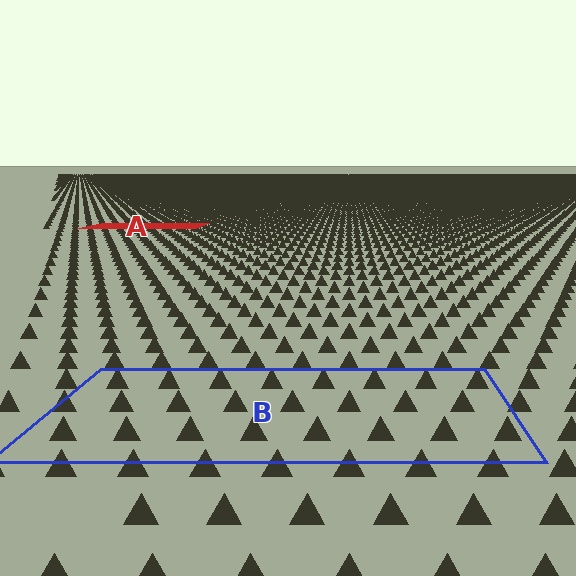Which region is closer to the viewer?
Region B is closer. The texture elements there are larger and more spread out.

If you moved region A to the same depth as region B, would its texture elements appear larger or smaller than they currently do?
They would appear larger. At a closer depth, the same texture elements are projected at a bigger on-screen size.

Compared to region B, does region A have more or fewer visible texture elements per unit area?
Region A has more texture elements per unit area — they are packed more densely because it is farther away.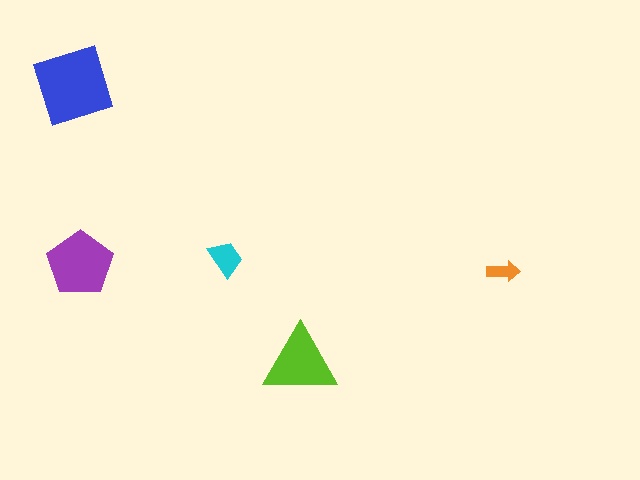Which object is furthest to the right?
The orange arrow is rightmost.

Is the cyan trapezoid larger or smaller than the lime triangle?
Smaller.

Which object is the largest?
The blue diamond.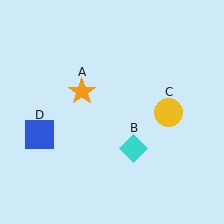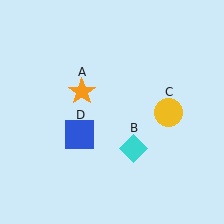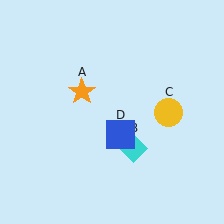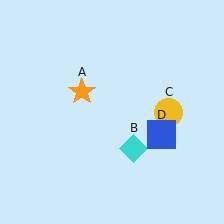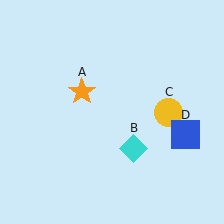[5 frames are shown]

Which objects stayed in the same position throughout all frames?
Orange star (object A) and cyan diamond (object B) and yellow circle (object C) remained stationary.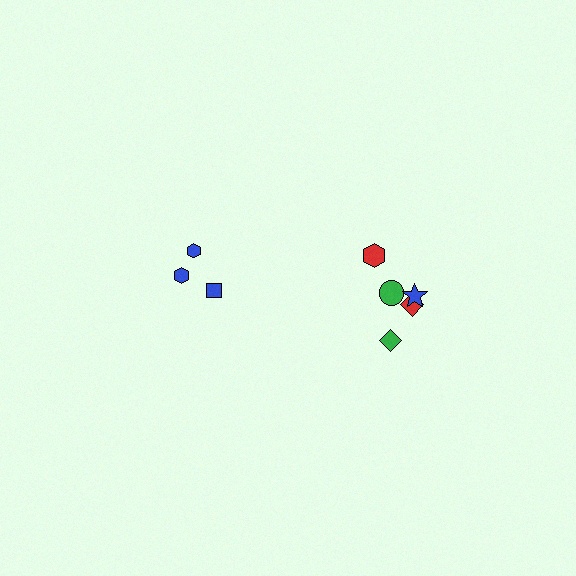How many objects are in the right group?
There are 5 objects.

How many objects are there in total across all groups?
There are 8 objects.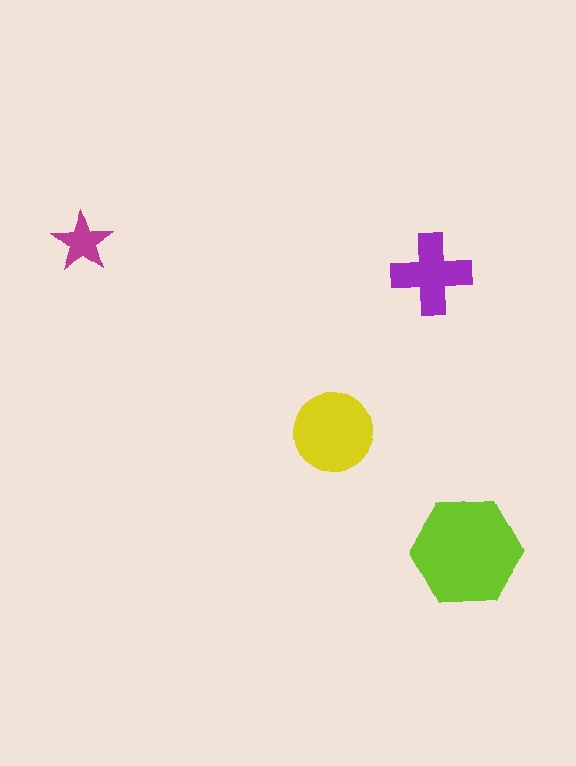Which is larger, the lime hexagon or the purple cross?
The lime hexagon.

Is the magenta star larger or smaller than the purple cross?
Smaller.